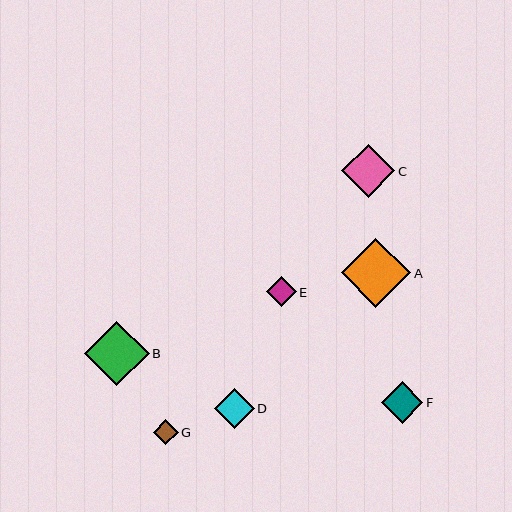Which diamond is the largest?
Diamond A is the largest with a size of approximately 69 pixels.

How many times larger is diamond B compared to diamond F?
Diamond B is approximately 1.6 times the size of diamond F.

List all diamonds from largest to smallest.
From largest to smallest: A, B, C, F, D, E, G.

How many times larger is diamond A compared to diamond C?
Diamond A is approximately 1.3 times the size of diamond C.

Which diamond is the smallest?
Diamond G is the smallest with a size of approximately 25 pixels.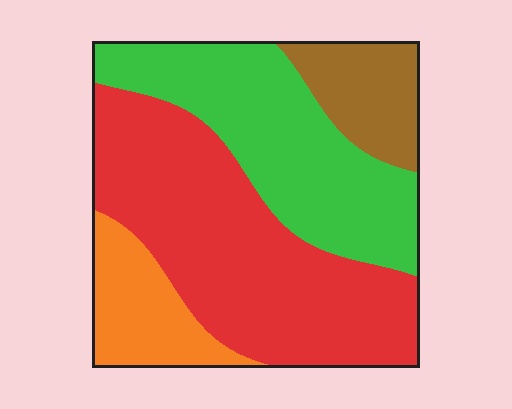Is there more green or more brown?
Green.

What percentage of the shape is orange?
Orange takes up about one eighth (1/8) of the shape.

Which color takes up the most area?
Red, at roughly 45%.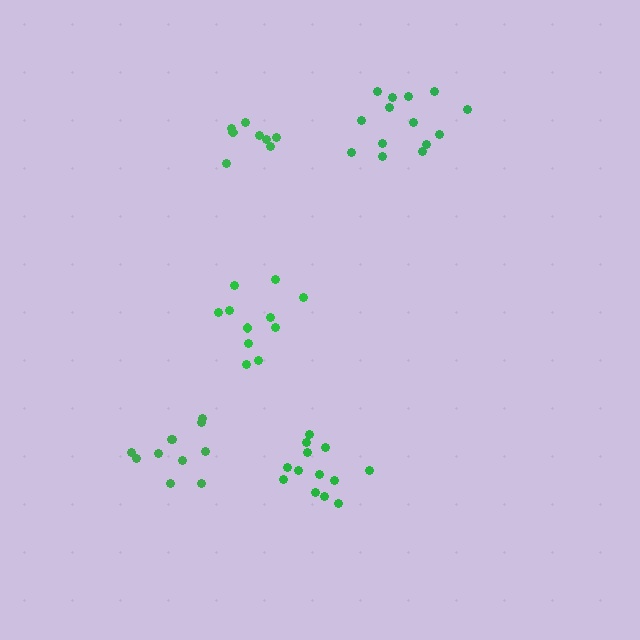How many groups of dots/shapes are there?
There are 5 groups.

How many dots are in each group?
Group 1: 14 dots, Group 2: 8 dots, Group 3: 11 dots, Group 4: 13 dots, Group 5: 11 dots (57 total).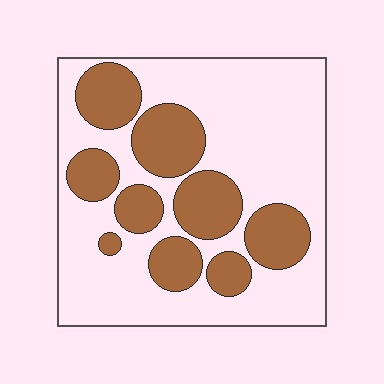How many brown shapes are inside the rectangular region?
9.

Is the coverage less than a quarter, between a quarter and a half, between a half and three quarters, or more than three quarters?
Between a quarter and a half.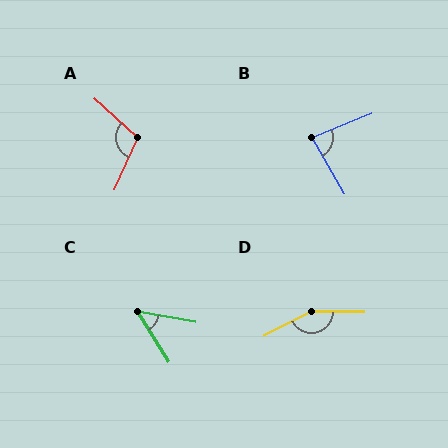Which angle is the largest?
D, at approximately 153 degrees.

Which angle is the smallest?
C, at approximately 48 degrees.